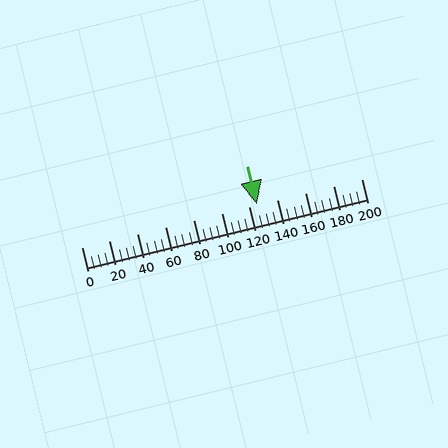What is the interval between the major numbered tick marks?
The major tick marks are spaced 20 units apart.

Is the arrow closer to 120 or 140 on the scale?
The arrow is closer to 120.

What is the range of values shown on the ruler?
The ruler shows values from 0 to 200.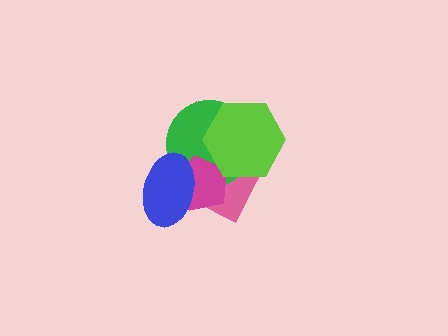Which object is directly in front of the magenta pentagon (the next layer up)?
The blue ellipse is directly in front of the magenta pentagon.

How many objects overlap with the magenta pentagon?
4 objects overlap with the magenta pentagon.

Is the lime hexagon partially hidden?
No, no other shape covers it.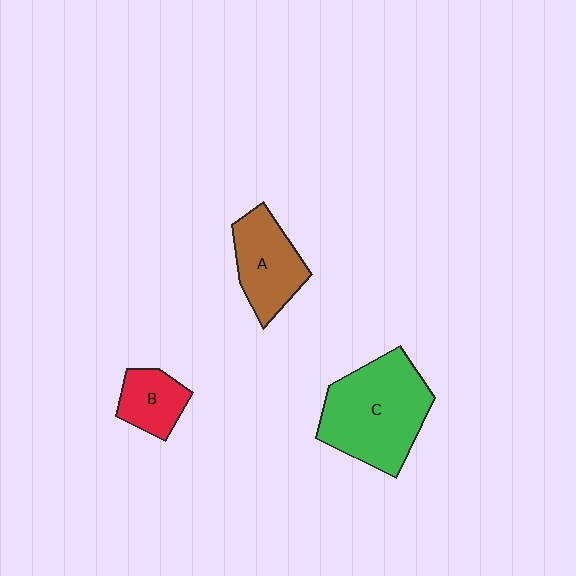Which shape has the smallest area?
Shape B (red).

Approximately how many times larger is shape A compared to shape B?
Approximately 1.5 times.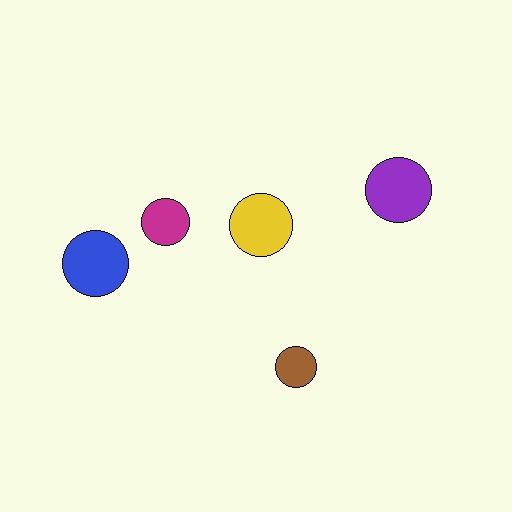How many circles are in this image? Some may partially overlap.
There are 5 circles.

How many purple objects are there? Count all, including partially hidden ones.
There is 1 purple object.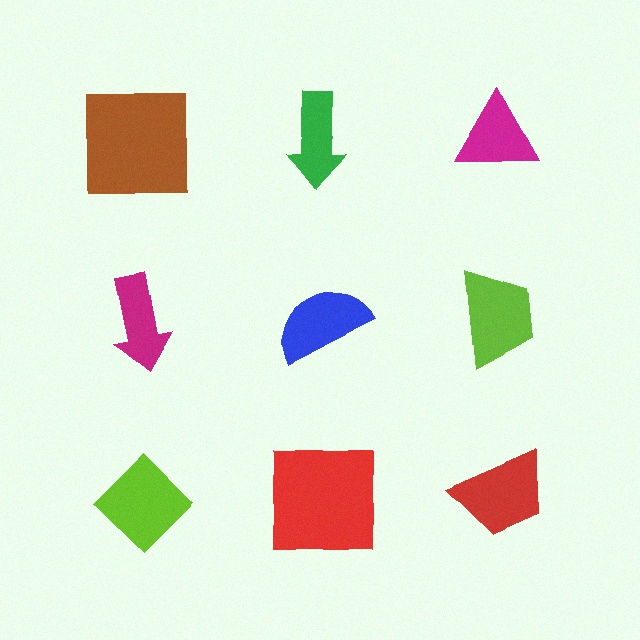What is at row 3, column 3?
A red trapezoid.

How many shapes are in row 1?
3 shapes.